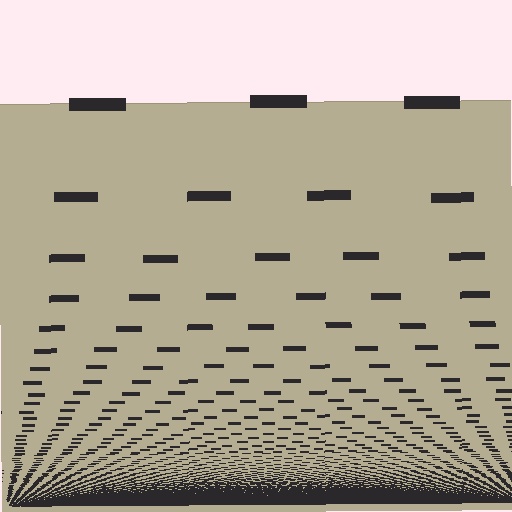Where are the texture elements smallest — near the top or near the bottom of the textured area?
Near the bottom.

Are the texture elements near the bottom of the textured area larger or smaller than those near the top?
Smaller. The gradient is inverted — elements near the bottom are smaller and denser.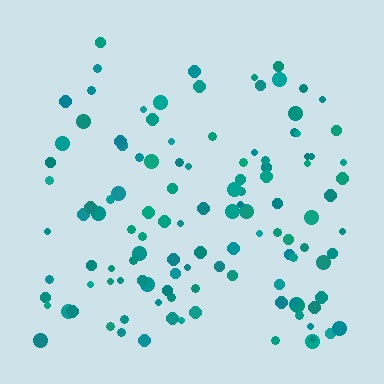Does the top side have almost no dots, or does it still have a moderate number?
Still a moderate number, just noticeably fewer than the bottom.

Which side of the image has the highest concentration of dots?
The bottom.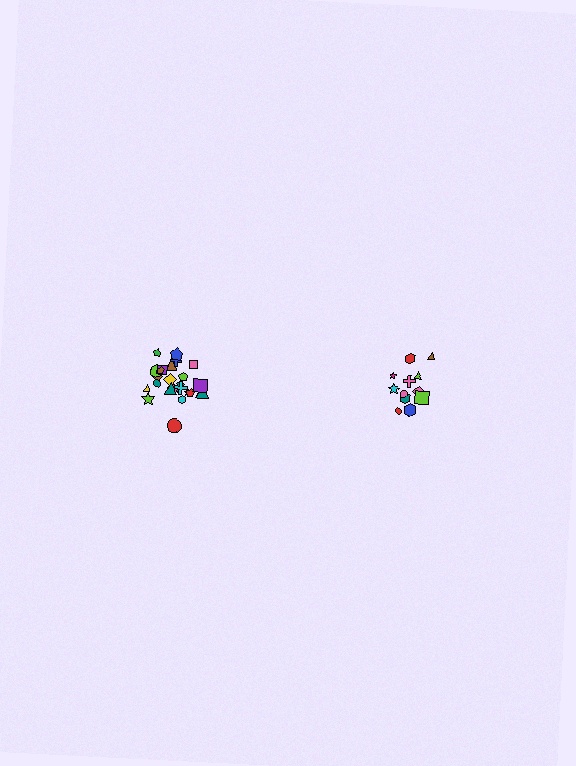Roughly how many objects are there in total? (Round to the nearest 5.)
Roughly 35 objects in total.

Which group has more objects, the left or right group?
The left group.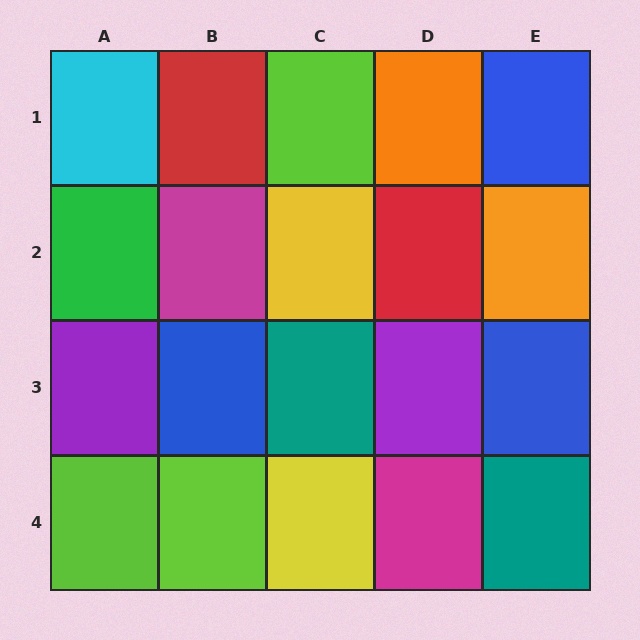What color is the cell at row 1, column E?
Blue.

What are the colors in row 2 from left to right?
Green, magenta, yellow, red, orange.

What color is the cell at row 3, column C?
Teal.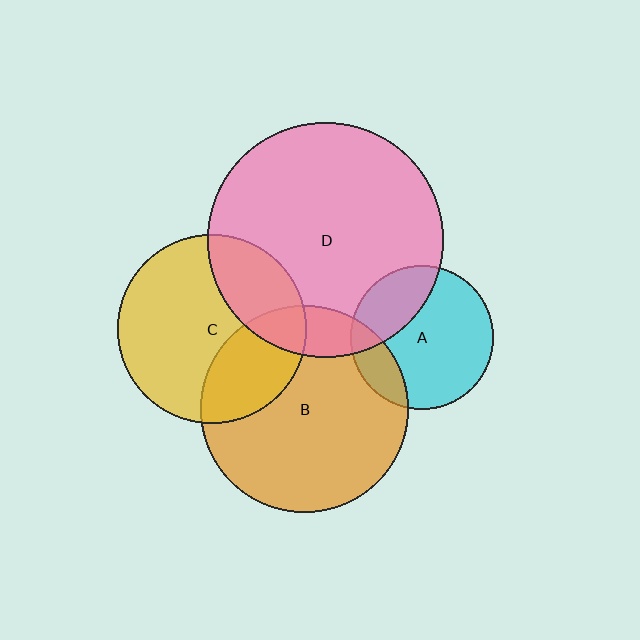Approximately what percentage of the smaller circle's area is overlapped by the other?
Approximately 25%.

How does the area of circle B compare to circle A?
Approximately 2.1 times.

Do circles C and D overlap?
Yes.